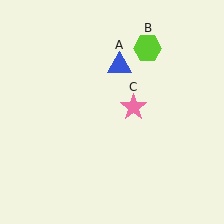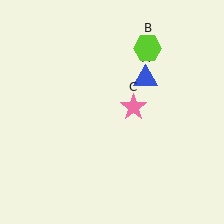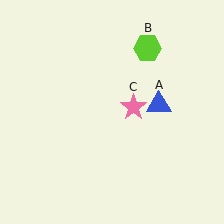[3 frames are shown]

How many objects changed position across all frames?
1 object changed position: blue triangle (object A).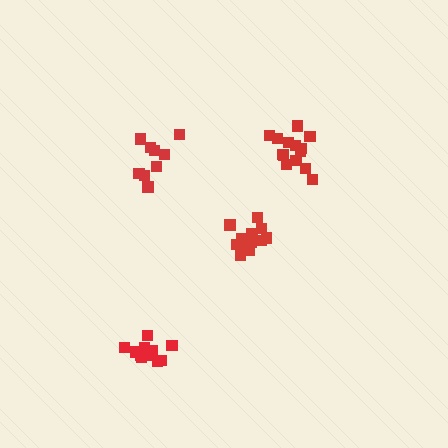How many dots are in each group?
Group 1: 13 dots, Group 2: 9 dots, Group 3: 14 dots, Group 4: 14 dots (50 total).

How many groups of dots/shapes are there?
There are 4 groups.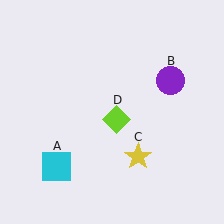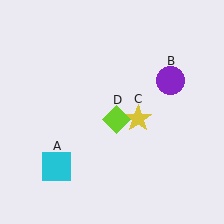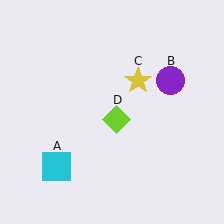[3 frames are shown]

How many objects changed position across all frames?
1 object changed position: yellow star (object C).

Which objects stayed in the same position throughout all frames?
Cyan square (object A) and purple circle (object B) and lime diamond (object D) remained stationary.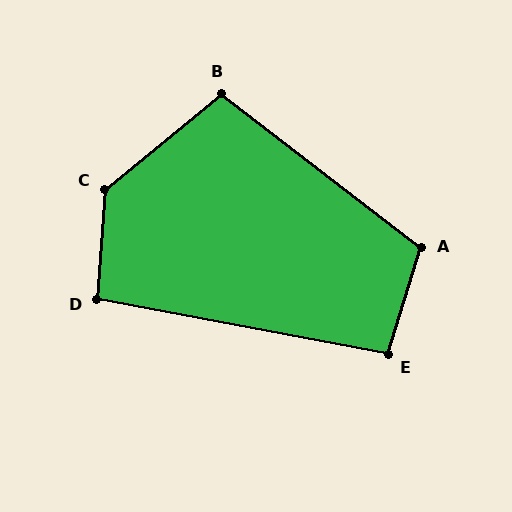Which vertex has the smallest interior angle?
E, at approximately 96 degrees.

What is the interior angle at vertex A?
Approximately 111 degrees (obtuse).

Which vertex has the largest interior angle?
C, at approximately 133 degrees.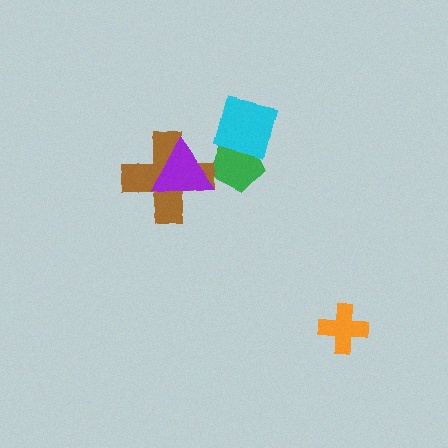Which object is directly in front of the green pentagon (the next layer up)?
The cyan square is directly in front of the green pentagon.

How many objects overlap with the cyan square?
1 object overlaps with the cyan square.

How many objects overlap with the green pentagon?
2 objects overlap with the green pentagon.